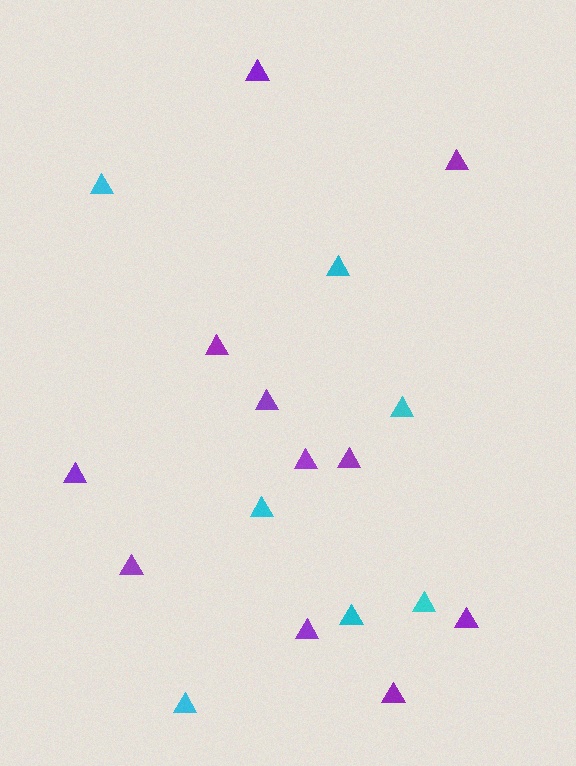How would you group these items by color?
There are 2 groups: one group of purple triangles (11) and one group of cyan triangles (7).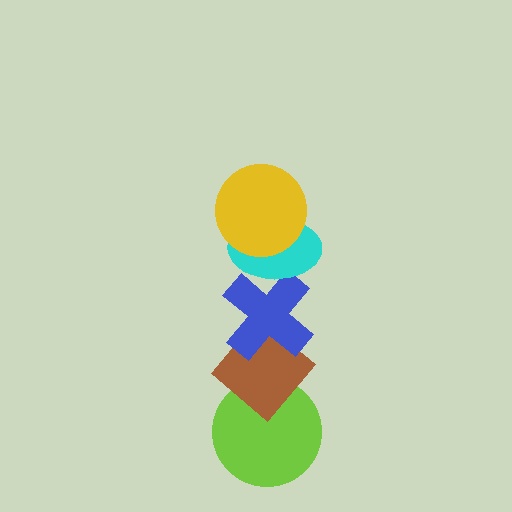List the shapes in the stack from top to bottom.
From top to bottom: the yellow circle, the cyan ellipse, the blue cross, the brown diamond, the lime circle.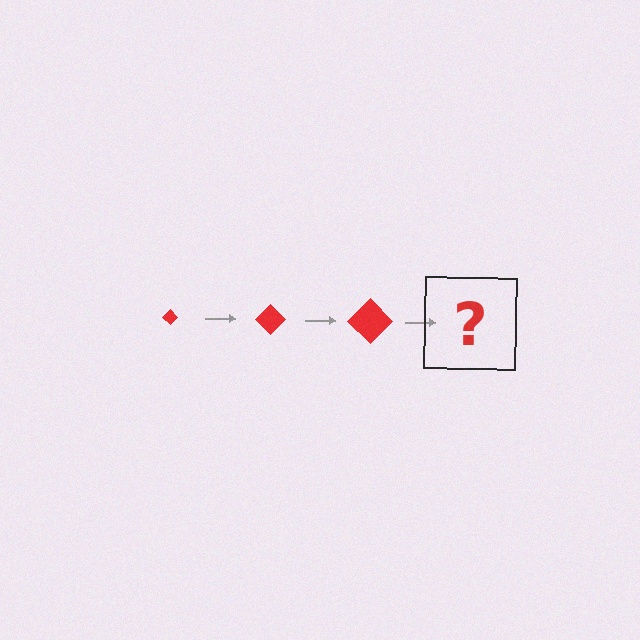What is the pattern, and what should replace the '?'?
The pattern is that the diamond gets progressively larger each step. The '?' should be a red diamond, larger than the previous one.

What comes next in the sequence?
The next element should be a red diamond, larger than the previous one.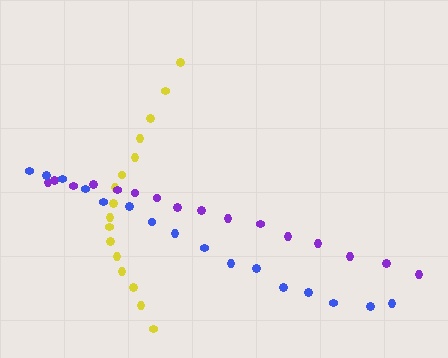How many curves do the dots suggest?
There are 3 distinct paths.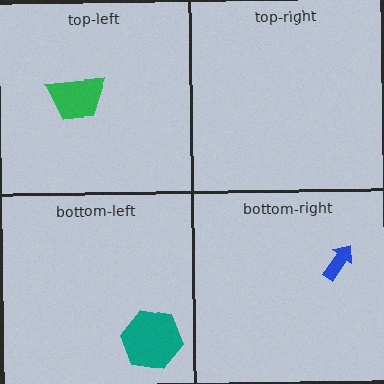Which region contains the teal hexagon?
The bottom-left region.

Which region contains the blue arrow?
The bottom-right region.